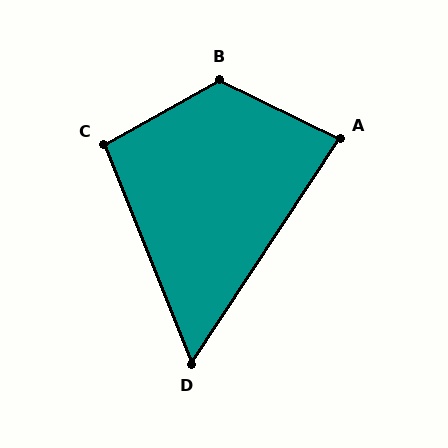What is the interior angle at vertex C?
Approximately 97 degrees (obtuse).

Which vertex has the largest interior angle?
B, at approximately 125 degrees.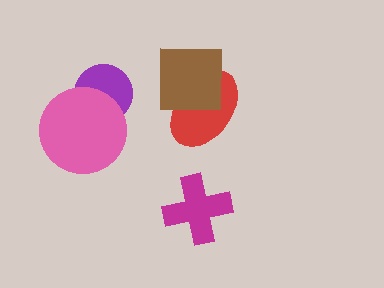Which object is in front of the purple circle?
The pink circle is in front of the purple circle.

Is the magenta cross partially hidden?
No, no other shape covers it.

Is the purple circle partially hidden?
Yes, it is partially covered by another shape.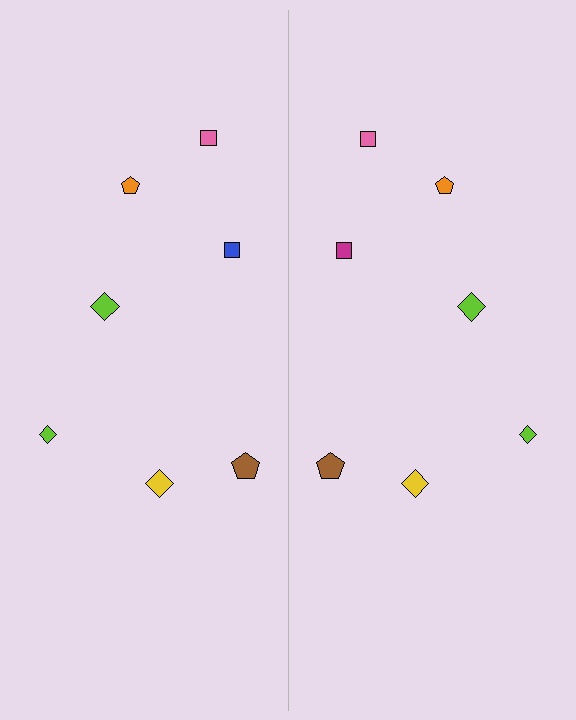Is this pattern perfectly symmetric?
No, the pattern is not perfectly symmetric. The magenta square on the right side breaks the symmetry — its mirror counterpart is blue.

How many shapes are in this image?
There are 14 shapes in this image.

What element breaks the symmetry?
The magenta square on the right side breaks the symmetry — its mirror counterpart is blue.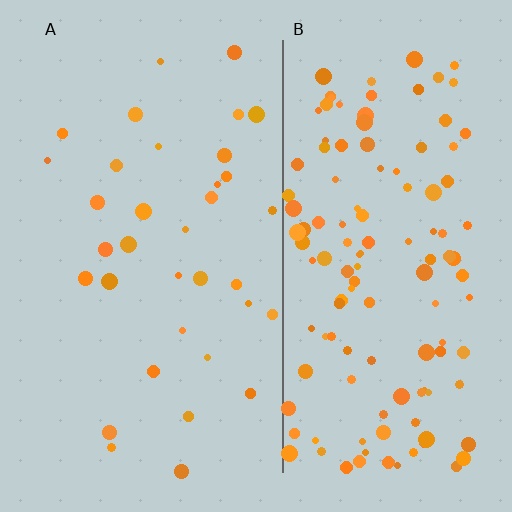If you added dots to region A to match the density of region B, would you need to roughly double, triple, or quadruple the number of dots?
Approximately quadruple.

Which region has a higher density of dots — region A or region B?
B (the right).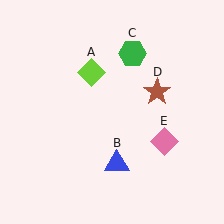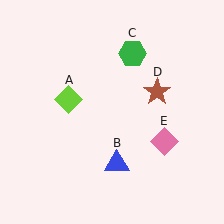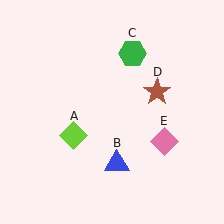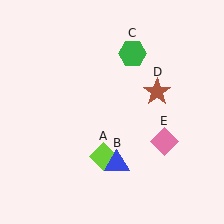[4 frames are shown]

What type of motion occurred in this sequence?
The lime diamond (object A) rotated counterclockwise around the center of the scene.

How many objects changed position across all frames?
1 object changed position: lime diamond (object A).